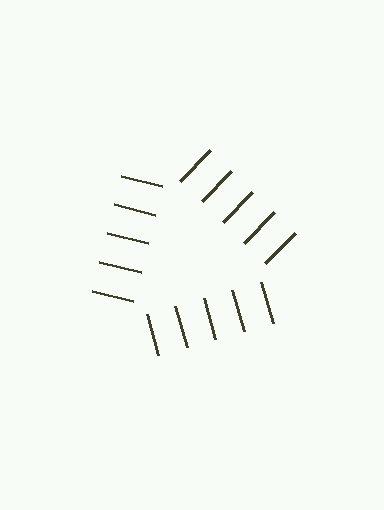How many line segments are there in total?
15 — 5 along each of the 3 edges.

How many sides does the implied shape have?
3 sides — the line-ends trace a triangle.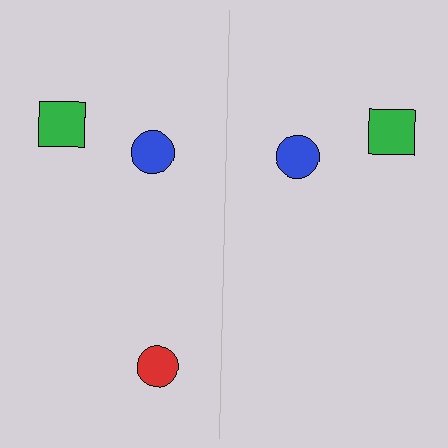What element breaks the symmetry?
A red circle is missing from the right side.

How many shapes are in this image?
There are 5 shapes in this image.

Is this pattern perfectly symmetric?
No, the pattern is not perfectly symmetric. A red circle is missing from the right side.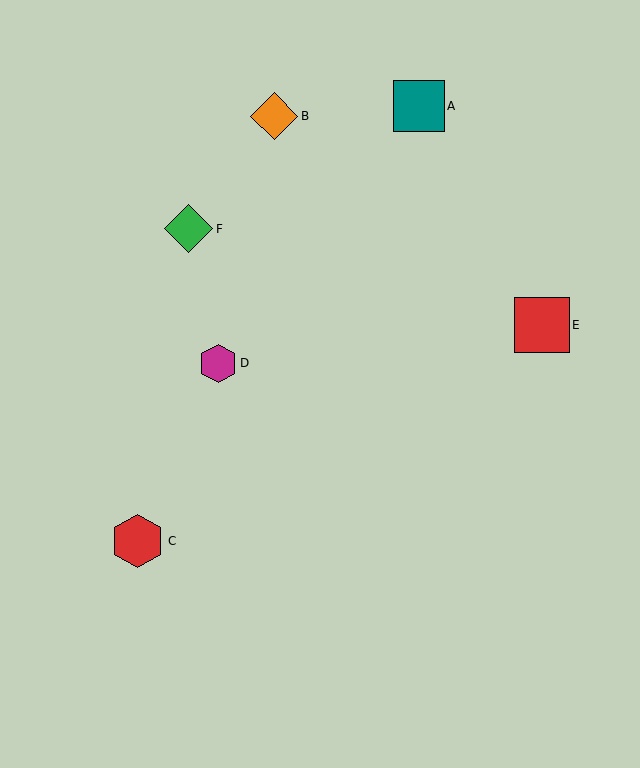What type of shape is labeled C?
Shape C is a red hexagon.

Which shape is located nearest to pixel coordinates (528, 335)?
The red square (labeled E) at (542, 325) is nearest to that location.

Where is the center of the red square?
The center of the red square is at (542, 325).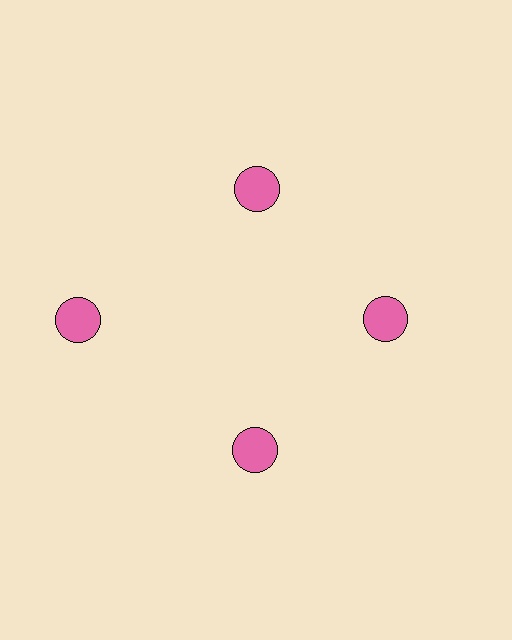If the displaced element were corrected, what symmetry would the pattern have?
It would have 4-fold rotational symmetry — the pattern would map onto itself every 90 degrees.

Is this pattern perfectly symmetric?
No. The 4 pink circles are arranged in a ring, but one element near the 9 o'clock position is pushed outward from the center, breaking the 4-fold rotational symmetry.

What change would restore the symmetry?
The symmetry would be restored by moving it inward, back onto the ring so that all 4 circles sit at equal angles and equal distance from the center.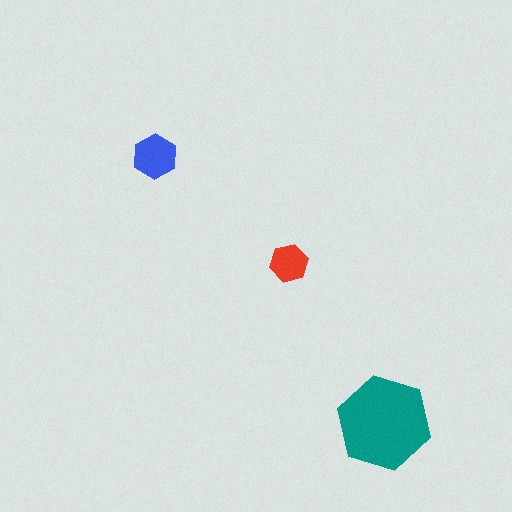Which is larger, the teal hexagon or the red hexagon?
The teal one.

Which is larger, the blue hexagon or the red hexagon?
The blue one.